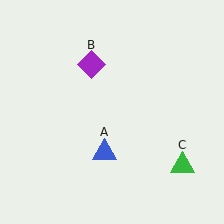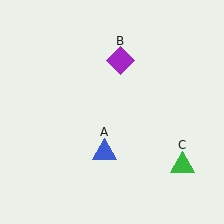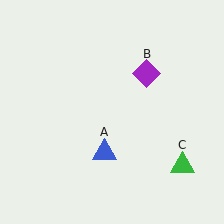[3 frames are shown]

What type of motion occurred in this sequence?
The purple diamond (object B) rotated clockwise around the center of the scene.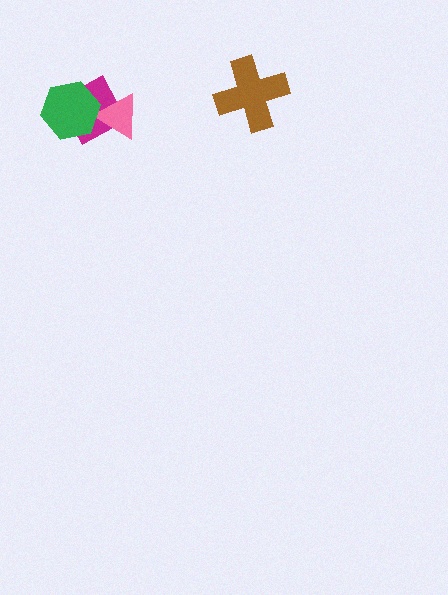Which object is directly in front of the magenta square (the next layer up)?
The pink triangle is directly in front of the magenta square.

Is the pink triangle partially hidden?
Yes, it is partially covered by another shape.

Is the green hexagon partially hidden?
No, no other shape covers it.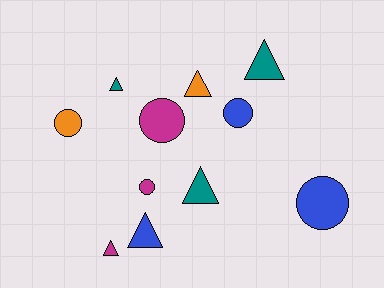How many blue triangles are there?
There is 1 blue triangle.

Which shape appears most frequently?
Triangle, with 6 objects.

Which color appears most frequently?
Magenta, with 3 objects.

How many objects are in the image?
There are 11 objects.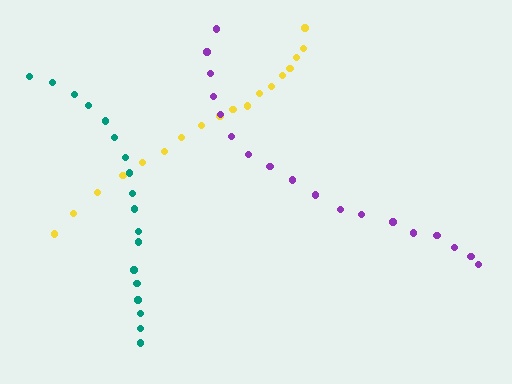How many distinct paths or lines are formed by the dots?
There are 3 distinct paths.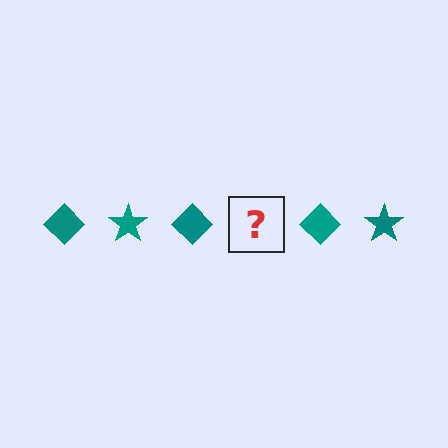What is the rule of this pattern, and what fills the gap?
The rule is that the pattern cycles through diamond, star shapes in teal. The gap should be filled with a teal star.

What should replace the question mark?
The question mark should be replaced with a teal star.